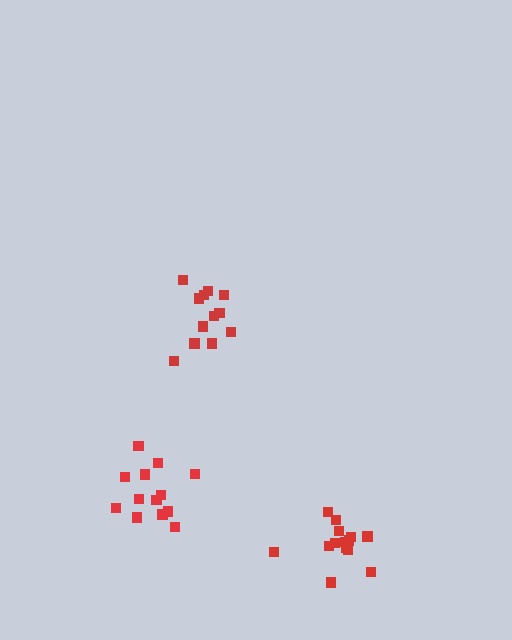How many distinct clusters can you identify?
There are 3 distinct clusters.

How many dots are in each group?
Group 1: 12 dots, Group 2: 13 dots, Group 3: 14 dots (39 total).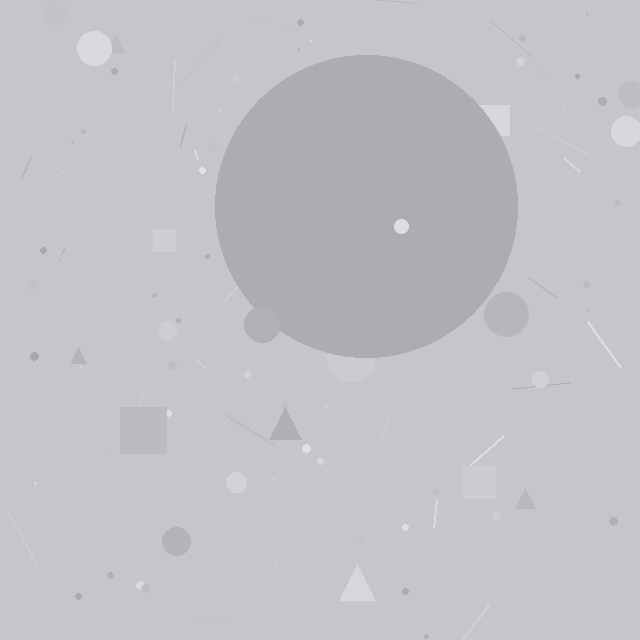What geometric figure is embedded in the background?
A circle is embedded in the background.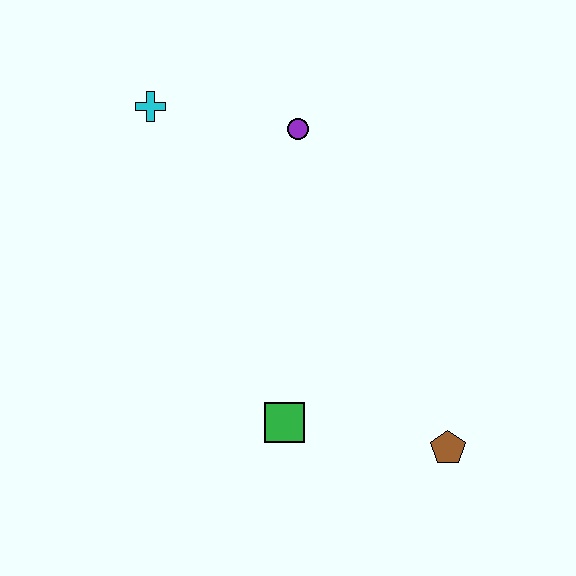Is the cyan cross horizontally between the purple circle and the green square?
No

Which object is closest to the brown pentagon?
The green square is closest to the brown pentagon.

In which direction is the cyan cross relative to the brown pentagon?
The cyan cross is above the brown pentagon.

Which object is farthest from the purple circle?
The brown pentagon is farthest from the purple circle.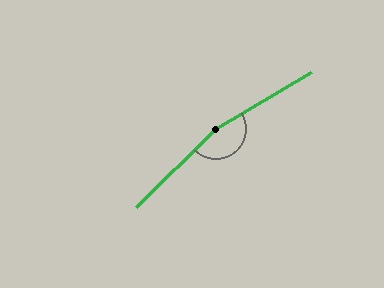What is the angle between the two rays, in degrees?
Approximately 166 degrees.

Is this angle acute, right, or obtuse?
It is obtuse.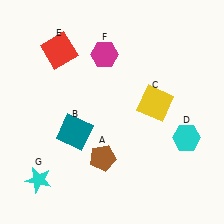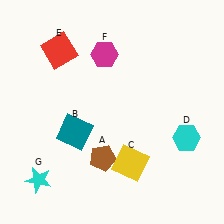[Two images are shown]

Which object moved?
The yellow square (C) moved down.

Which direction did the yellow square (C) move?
The yellow square (C) moved down.